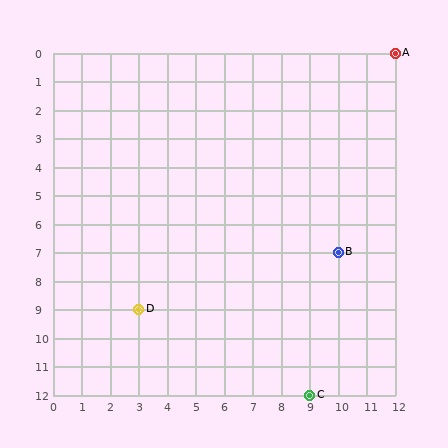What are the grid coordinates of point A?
Point A is at grid coordinates (12, 0).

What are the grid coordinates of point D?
Point D is at grid coordinates (3, 9).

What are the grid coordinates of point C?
Point C is at grid coordinates (9, 12).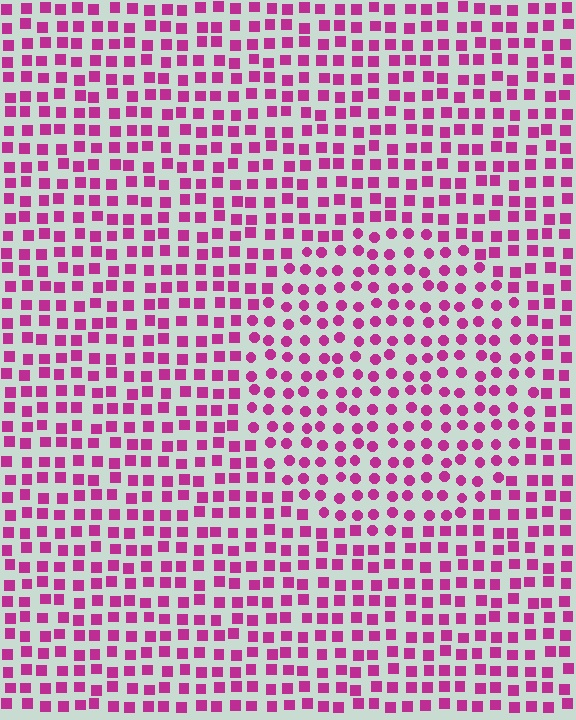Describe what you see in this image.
The image is filled with small magenta elements arranged in a uniform grid. A circle-shaped region contains circles, while the surrounding area contains squares. The boundary is defined purely by the change in element shape.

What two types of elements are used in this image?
The image uses circles inside the circle region and squares outside it.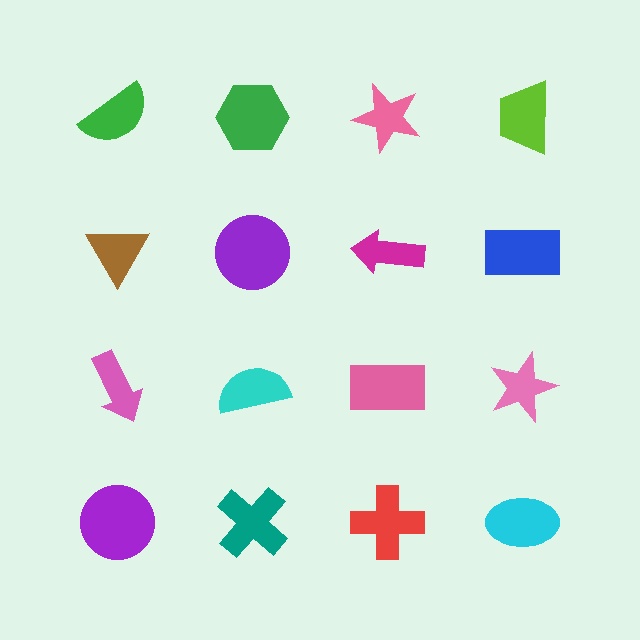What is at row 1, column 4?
A lime trapezoid.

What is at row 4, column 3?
A red cross.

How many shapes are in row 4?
4 shapes.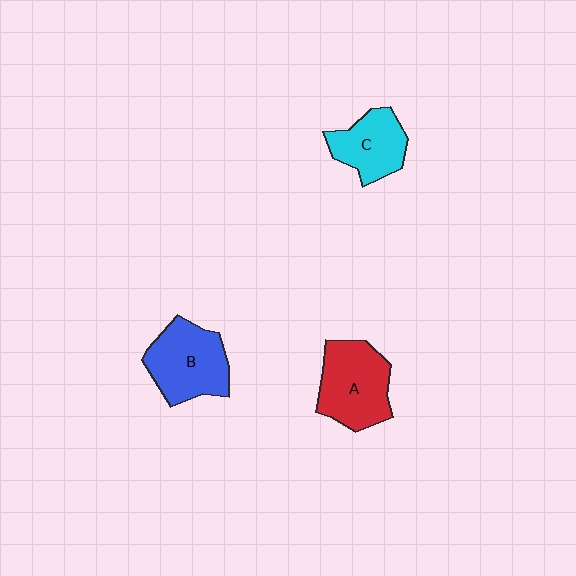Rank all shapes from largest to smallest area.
From largest to smallest: A (red), B (blue), C (cyan).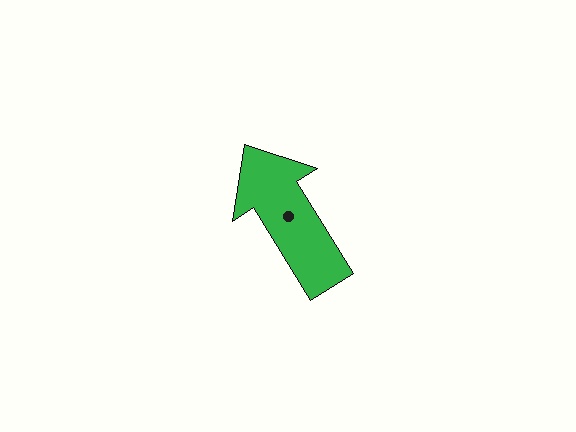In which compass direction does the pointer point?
Northwest.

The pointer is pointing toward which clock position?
Roughly 11 o'clock.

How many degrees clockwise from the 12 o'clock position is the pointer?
Approximately 328 degrees.